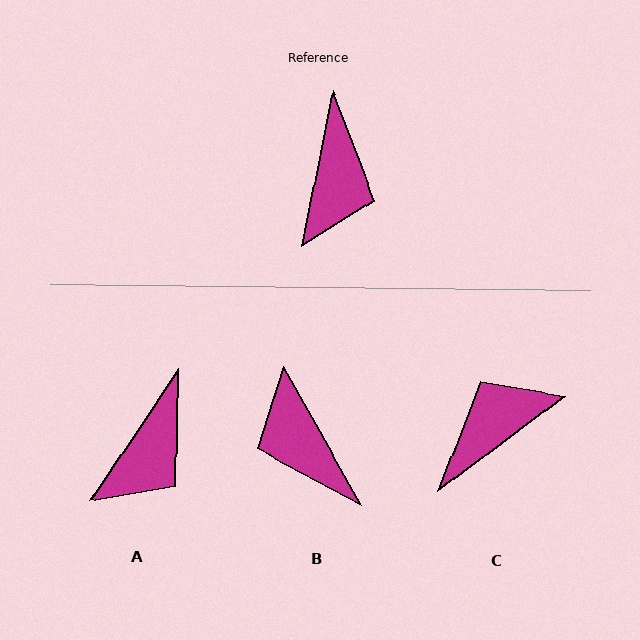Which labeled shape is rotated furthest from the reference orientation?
B, about 140 degrees away.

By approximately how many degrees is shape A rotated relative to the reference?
Approximately 23 degrees clockwise.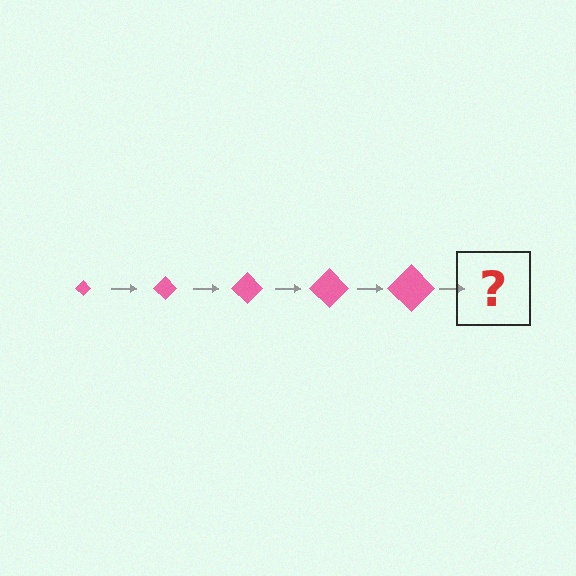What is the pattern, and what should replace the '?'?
The pattern is that the diamond gets progressively larger each step. The '?' should be a pink diamond, larger than the previous one.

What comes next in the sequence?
The next element should be a pink diamond, larger than the previous one.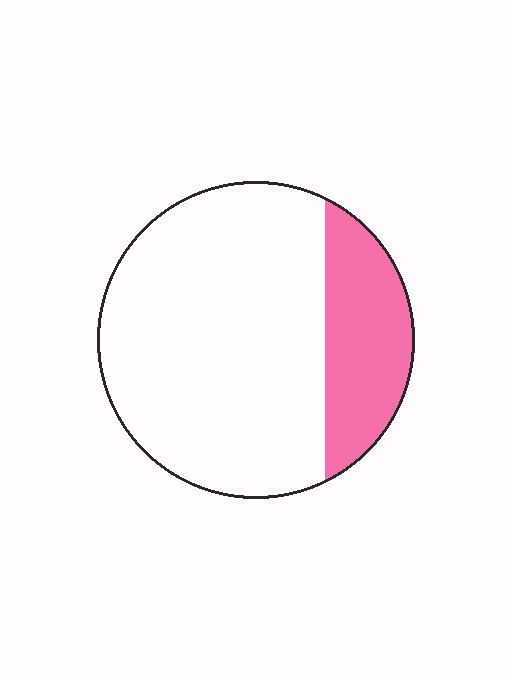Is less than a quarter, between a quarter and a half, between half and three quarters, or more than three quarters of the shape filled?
Less than a quarter.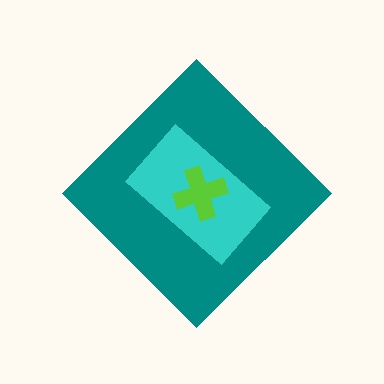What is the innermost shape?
The lime cross.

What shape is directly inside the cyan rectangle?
The lime cross.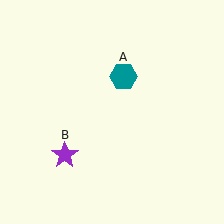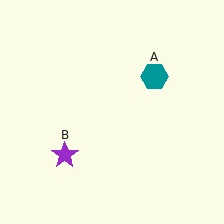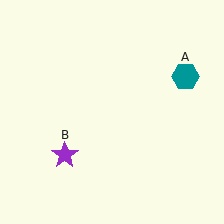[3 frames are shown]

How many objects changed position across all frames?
1 object changed position: teal hexagon (object A).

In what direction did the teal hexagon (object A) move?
The teal hexagon (object A) moved right.